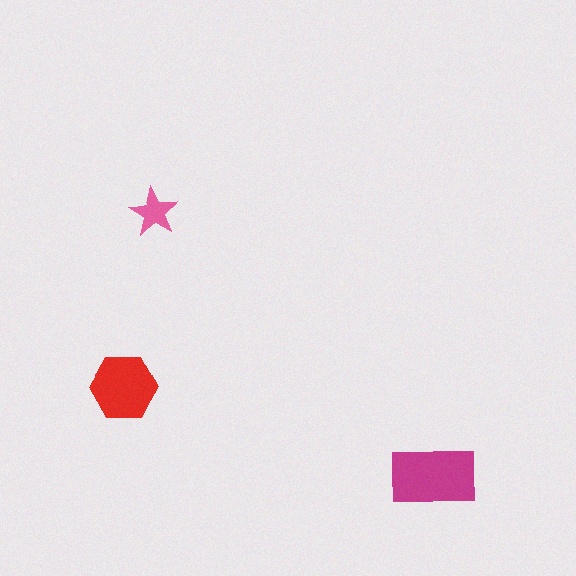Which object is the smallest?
The pink star.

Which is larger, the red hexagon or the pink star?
The red hexagon.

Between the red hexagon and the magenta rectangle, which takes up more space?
The magenta rectangle.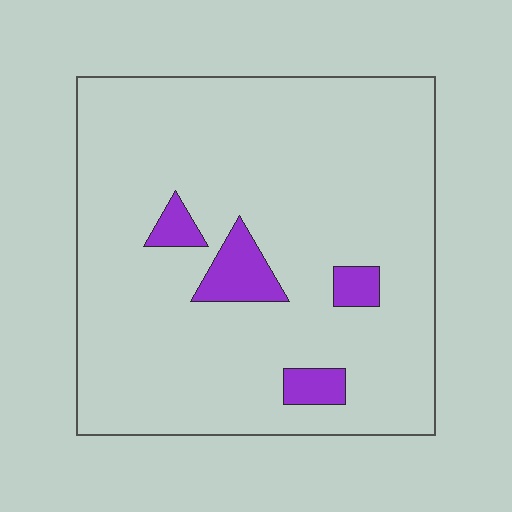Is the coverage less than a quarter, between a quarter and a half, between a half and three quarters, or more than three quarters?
Less than a quarter.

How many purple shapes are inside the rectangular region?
4.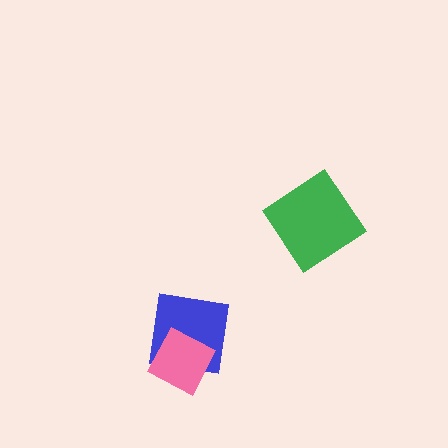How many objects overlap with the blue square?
1 object overlaps with the blue square.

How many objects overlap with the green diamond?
0 objects overlap with the green diamond.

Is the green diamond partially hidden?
No, no other shape covers it.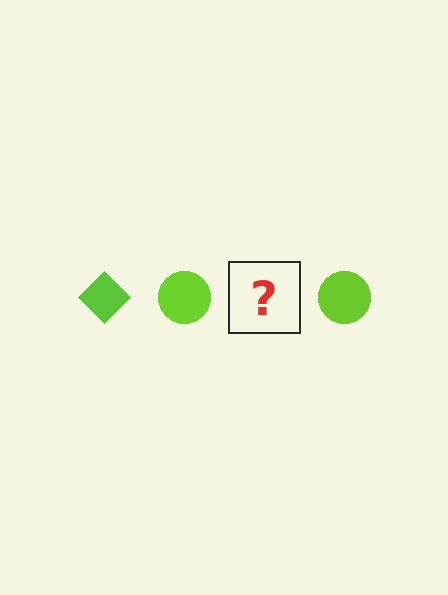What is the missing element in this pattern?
The missing element is a lime diamond.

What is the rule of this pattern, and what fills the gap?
The rule is that the pattern cycles through diamond, circle shapes in lime. The gap should be filled with a lime diamond.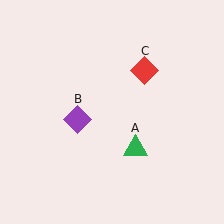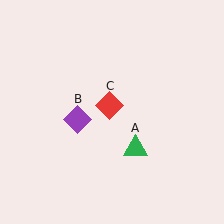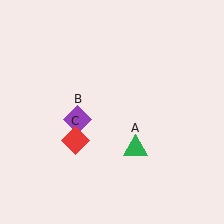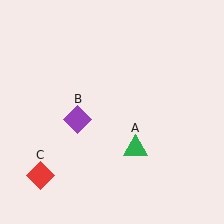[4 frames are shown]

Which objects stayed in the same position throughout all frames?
Green triangle (object A) and purple diamond (object B) remained stationary.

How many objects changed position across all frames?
1 object changed position: red diamond (object C).